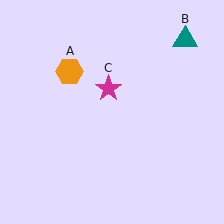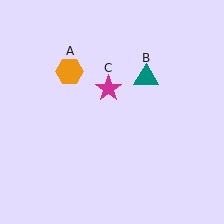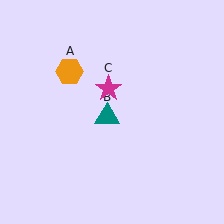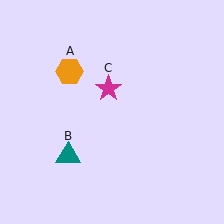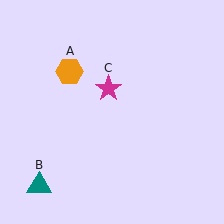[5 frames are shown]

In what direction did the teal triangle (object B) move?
The teal triangle (object B) moved down and to the left.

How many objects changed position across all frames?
1 object changed position: teal triangle (object B).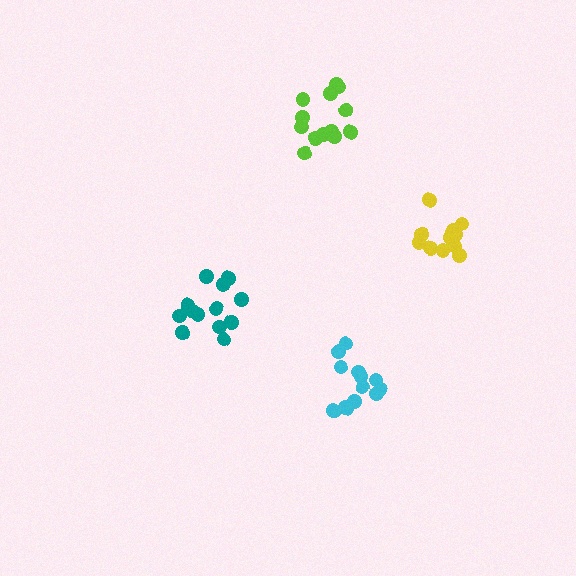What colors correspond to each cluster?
The clusters are colored: lime, cyan, yellow, teal.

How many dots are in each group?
Group 1: 13 dots, Group 2: 14 dots, Group 3: 11 dots, Group 4: 13 dots (51 total).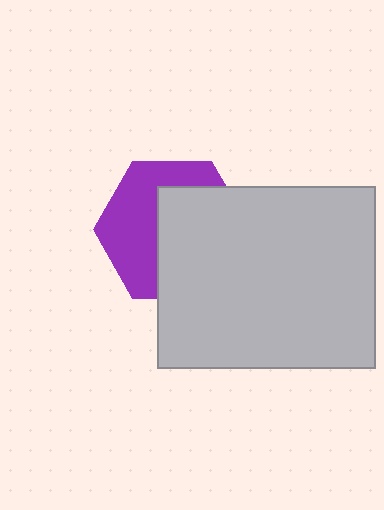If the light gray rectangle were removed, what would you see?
You would see the complete purple hexagon.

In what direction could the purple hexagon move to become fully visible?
The purple hexagon could move left. That would shift it out from behind the light gray rectangle entirely.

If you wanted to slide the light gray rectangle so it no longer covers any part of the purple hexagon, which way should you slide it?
Slide it right — that is the most direct way to separate the two shapes.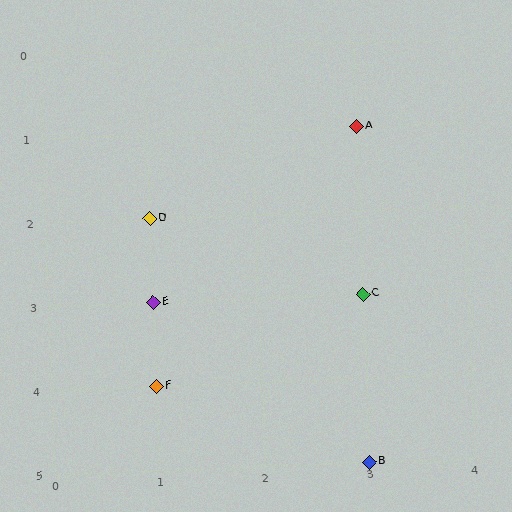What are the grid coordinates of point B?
Point B is at grid coordinates (3, 5).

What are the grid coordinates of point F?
Point F is at grid coordinates (1, 4).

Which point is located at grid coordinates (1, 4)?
Point F is at (1, 4).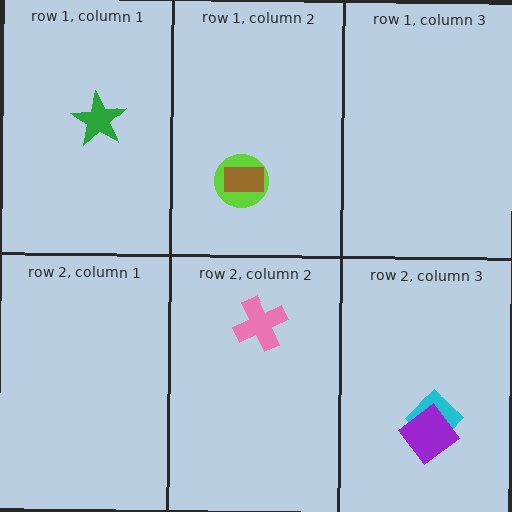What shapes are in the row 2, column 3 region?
The cyan diamond, the purple diamond.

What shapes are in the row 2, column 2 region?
The pink cross.